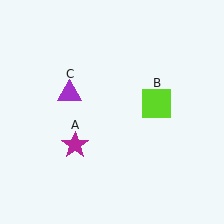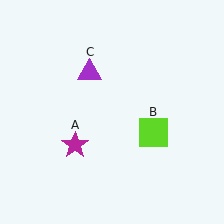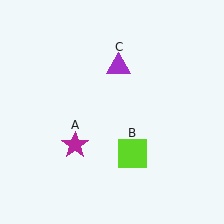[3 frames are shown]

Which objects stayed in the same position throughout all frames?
Magenta star (object A) remained stationary.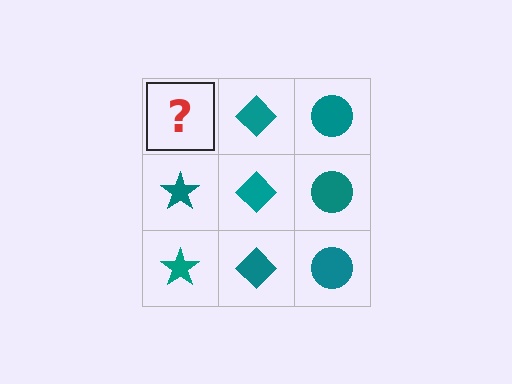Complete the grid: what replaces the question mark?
The question mark should be replaced with a teal star.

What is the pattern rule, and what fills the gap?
The rule is that each column has a consistent shape. The gap should be filled with a teal star.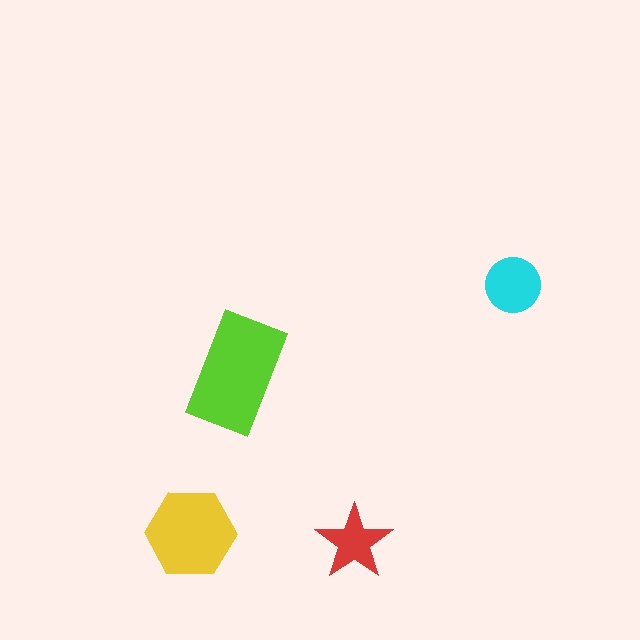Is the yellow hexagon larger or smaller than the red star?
Larger.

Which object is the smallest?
The red star.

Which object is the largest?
The lime rectangle.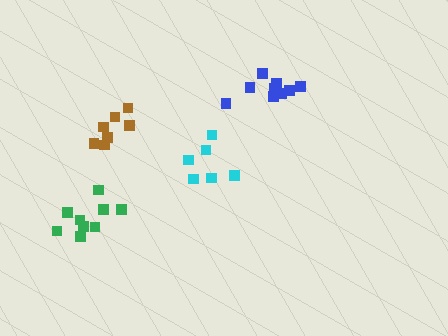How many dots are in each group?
Group 1: 6 dots, Group 2: 9 dots, Group 3: 7 dots, Group 4: 9 dots (31 total).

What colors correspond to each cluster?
The clusters are colored: cyan, blue, brown, green.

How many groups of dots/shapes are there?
There are 4 groups.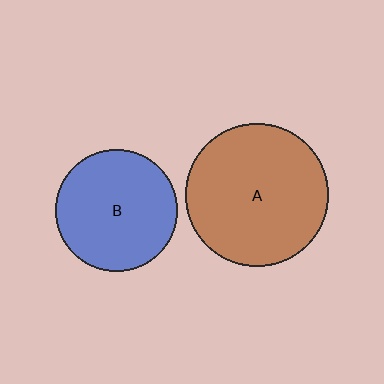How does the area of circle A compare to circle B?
Approximately 1.4 times.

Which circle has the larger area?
Circle A (brown).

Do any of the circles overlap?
No, none of the circles overlap.